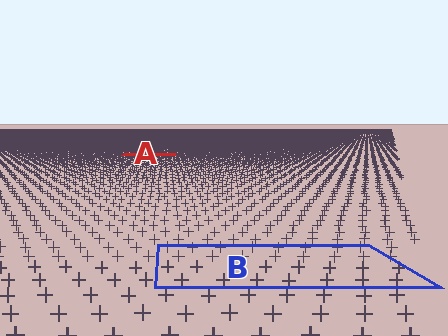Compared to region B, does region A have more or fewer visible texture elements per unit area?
Region A has more texture elements per unit area — they are packed more densely because it is farther away.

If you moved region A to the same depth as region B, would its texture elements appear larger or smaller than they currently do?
They would appear larger. At a closer depth, the same texture elements are projected at a bigger on-screen size.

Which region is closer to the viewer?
Region B is closer. The texture elements there are larger and more spread out.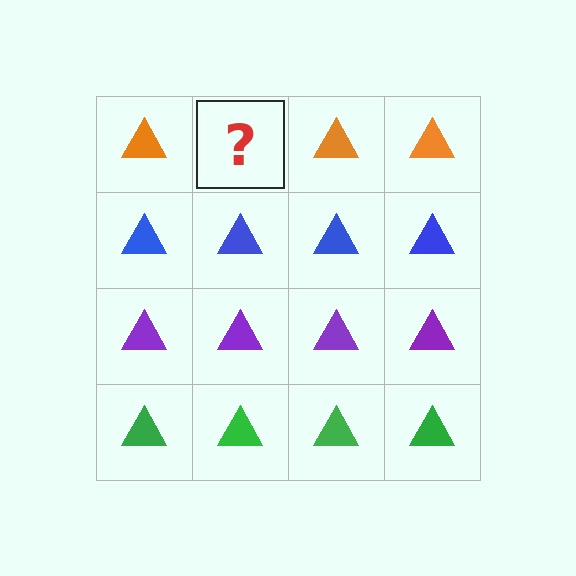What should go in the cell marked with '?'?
The missing cell should contain an orange triangle.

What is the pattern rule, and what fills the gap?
The rule is that each row has a consistent color. The gap should be filled with an orange triangle.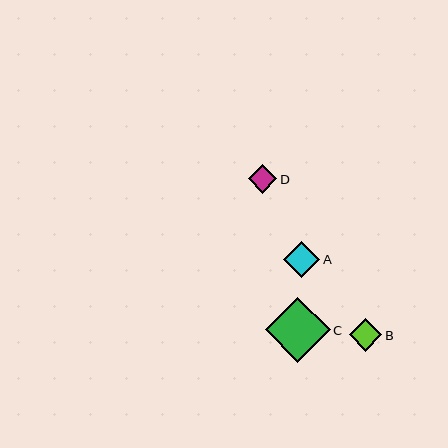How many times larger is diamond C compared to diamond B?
Diamond C is approximately 2.0 times the size of diamond B.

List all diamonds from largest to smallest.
From largest to smallest: C, A, B, D.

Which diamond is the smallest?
Diamond D is the smallest with a size of approximately 28 pixels.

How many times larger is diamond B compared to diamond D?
Diamond B is approximately 1.1 times the size of diamond D.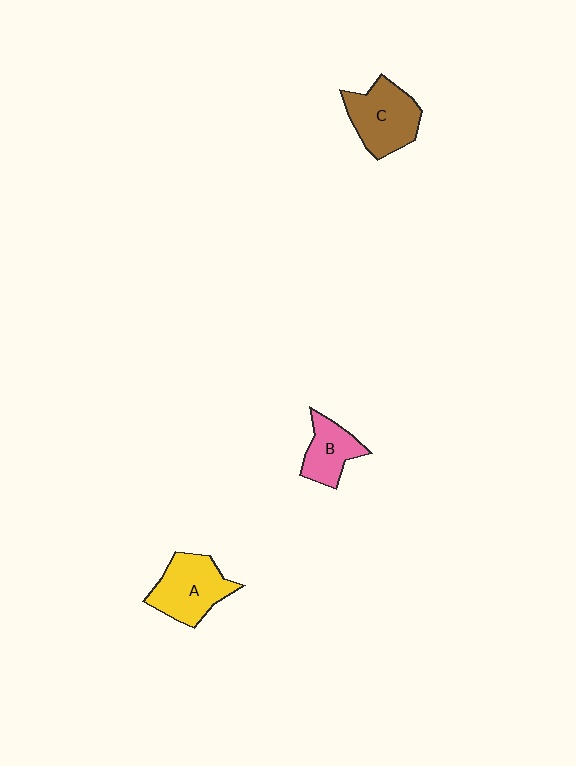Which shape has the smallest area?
Shape B (pink).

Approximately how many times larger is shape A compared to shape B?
Approximately 1.5 times.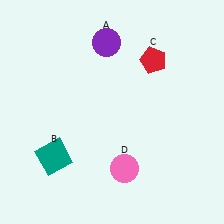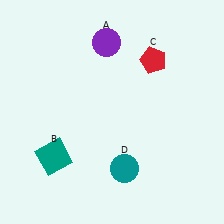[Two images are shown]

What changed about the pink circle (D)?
In Image 1, D is pink. In Image 2, it changed to teal.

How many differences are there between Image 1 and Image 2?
There is 1 difference between the two images.